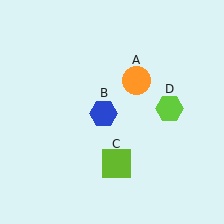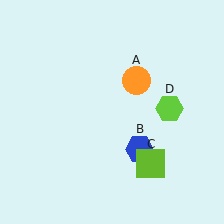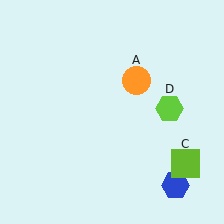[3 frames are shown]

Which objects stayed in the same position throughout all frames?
Orange circle (object A) and lime hexagon (object D) remained stationary.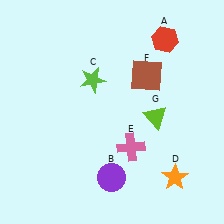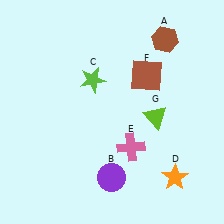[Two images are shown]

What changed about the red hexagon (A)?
In Image 1, A is red. In Image 2, it changed to brown.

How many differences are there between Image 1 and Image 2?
There is 1 difference between the two images.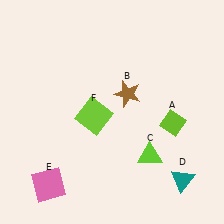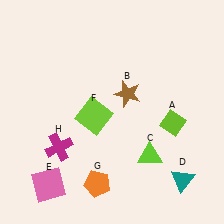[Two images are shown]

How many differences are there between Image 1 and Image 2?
There are 2 differences between the two images.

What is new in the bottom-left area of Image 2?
An orange pentagon (G) was added in the bottom-left area of Image 2.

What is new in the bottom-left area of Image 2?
A magenta cross (H) was added in the bottom-left area of Image 2.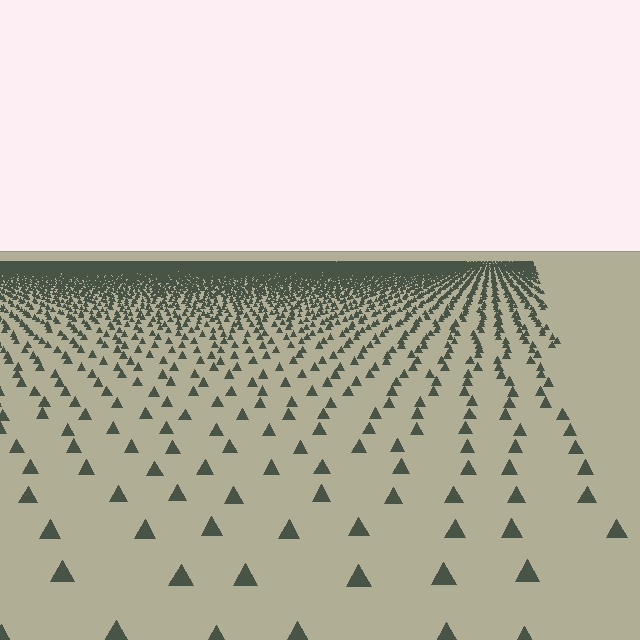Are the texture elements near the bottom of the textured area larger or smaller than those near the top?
Larger. Near the bottom, elements are closer to the viewer and appear at a bigger on-screen size.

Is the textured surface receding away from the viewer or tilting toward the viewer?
The surface is receding away from the viewer. Texture elements get smaller and denser toward the top.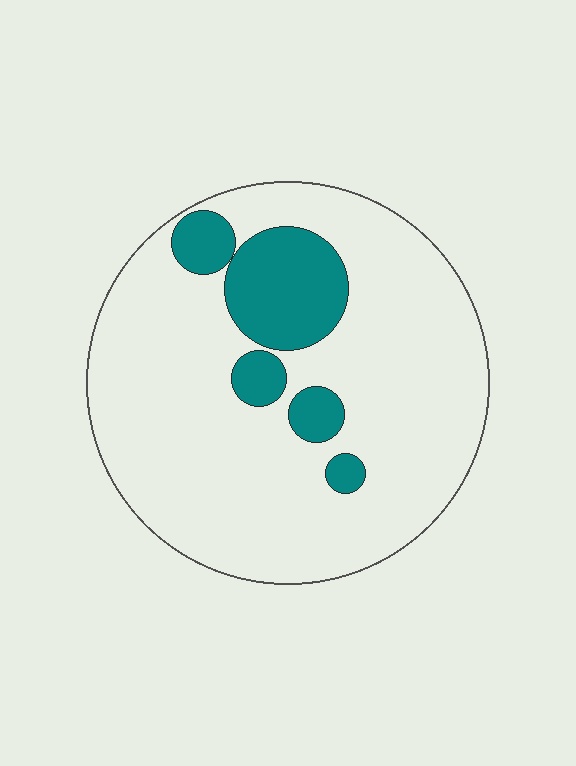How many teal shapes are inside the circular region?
5.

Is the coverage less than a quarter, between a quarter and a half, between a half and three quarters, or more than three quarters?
Less than a quarter.